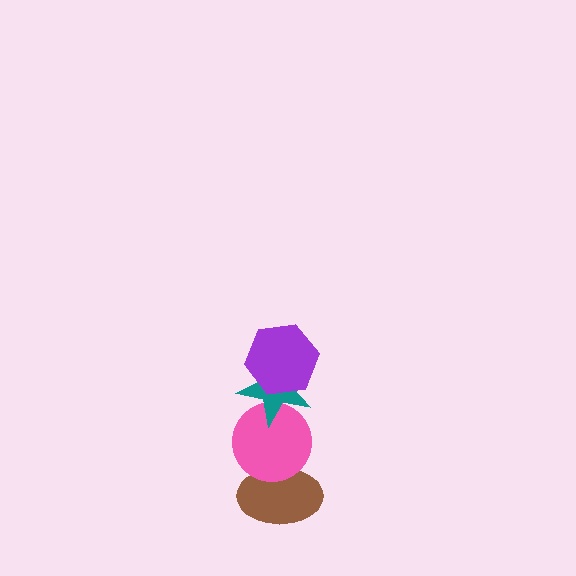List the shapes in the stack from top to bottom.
From top to bottom: the purple hexagon, the teal star, the pink circle, the brown ellipse.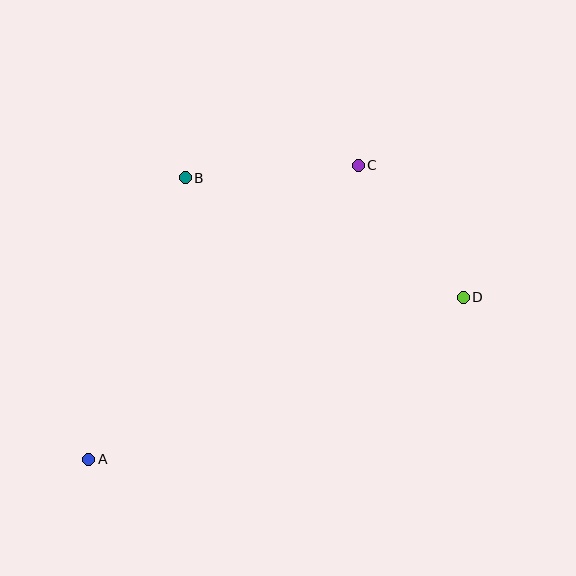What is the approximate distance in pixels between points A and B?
The distance between A and B is approximately 298 pixels.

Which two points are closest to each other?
Points C and D are closest to each other.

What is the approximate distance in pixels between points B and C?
The distance between B and C is approximately 173 pixels.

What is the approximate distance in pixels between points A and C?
The distance between A and C is approximately 399 pixels.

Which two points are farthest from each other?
Points A and D are farthest from each other.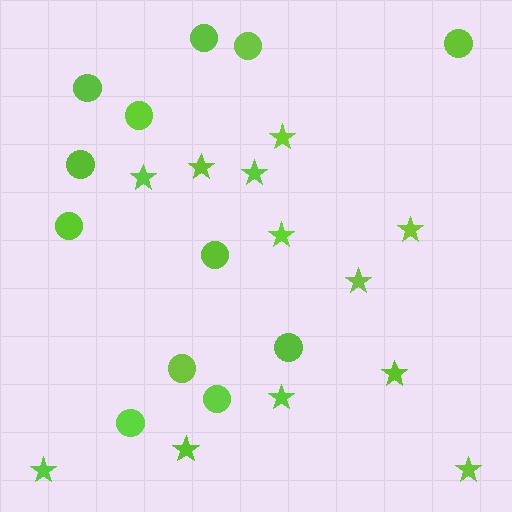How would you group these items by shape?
There are 2 groups: one group of circles (12) and one group of stars (12).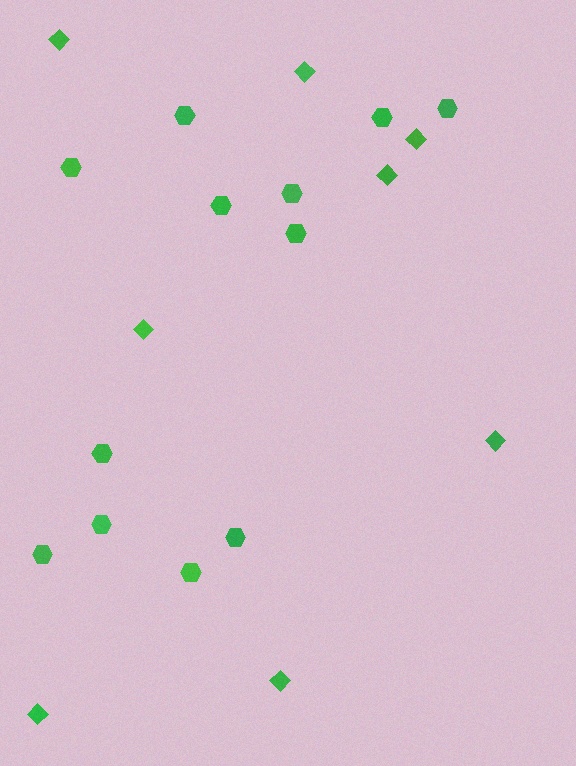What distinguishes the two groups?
There are 2 groups: one group of hexagons (12) and one group of diamonds (8).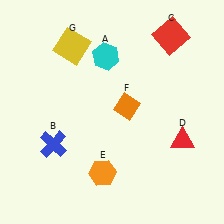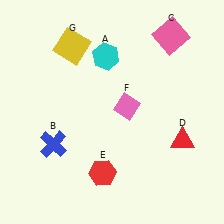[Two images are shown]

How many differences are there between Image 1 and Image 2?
There are 3 differences between the two images.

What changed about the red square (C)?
In Image 1, C is red. In Image 2, it changed to pink.